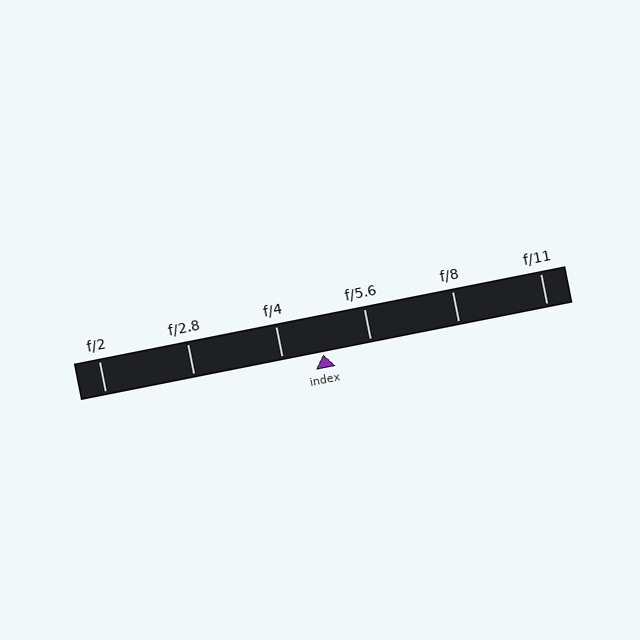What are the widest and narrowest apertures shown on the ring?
The widest aperture shown is f/2 and the narrowest is f/11.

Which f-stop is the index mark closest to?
The index mark is closest to f/4.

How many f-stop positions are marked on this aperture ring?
There are 6 f-stop positions marked.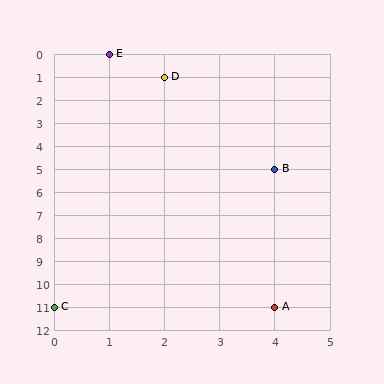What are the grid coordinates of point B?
Point B is at grid coordinates (4, 5).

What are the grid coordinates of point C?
Point C is at grid coordinates (0, 11).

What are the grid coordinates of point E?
Point E is at grid coordinates (1, 0).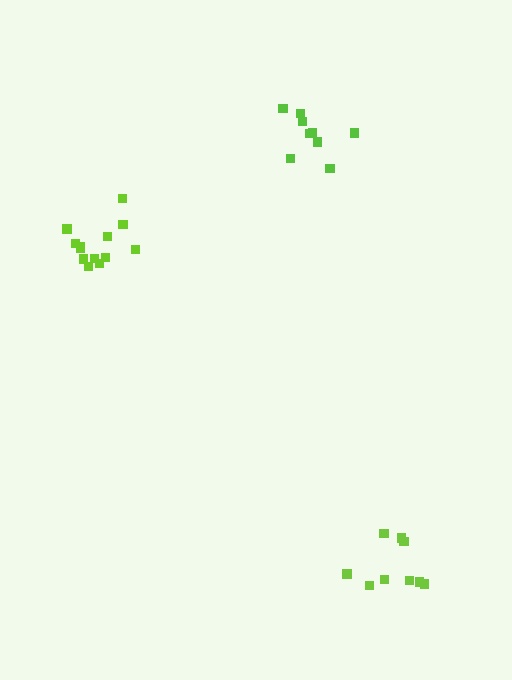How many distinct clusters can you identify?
There are 3 distinct clusters.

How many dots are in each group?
Group 1: 13 dots, Group 2: 9 dots, Group 3: 9 dots (31 total).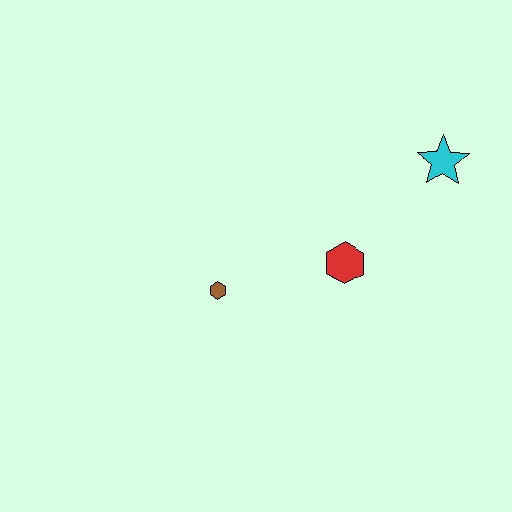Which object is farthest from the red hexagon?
The cyan star is farthest from the red hexagon.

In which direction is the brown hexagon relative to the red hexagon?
The brown hexagon is to the left of the red hexagon.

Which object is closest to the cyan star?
The red hexagon is closest to the cyan star.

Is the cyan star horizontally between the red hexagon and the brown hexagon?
No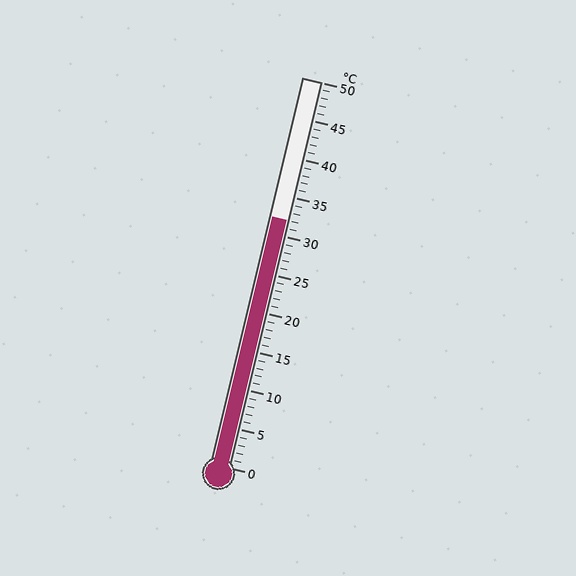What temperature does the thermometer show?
The thermometer shows approximately 32°C.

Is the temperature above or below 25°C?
The temperature is above 25°C.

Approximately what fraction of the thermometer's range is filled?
The thermometer is filled to approximately 65% of its range.